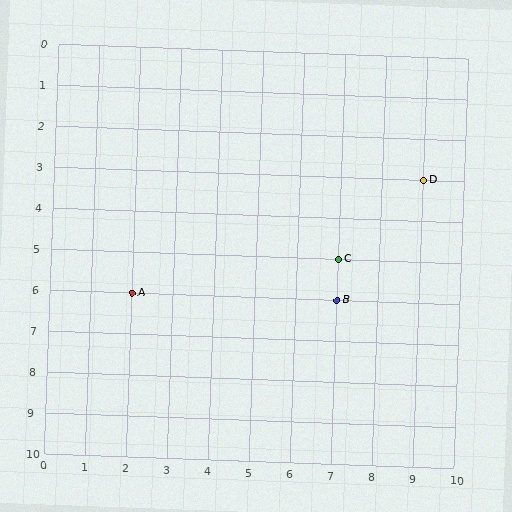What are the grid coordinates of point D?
Point D is at grid coordinates (9, 3).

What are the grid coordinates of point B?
Point B is at grid coordinates (7, 6).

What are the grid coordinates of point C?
Point C is at grid coordinates (7, 5).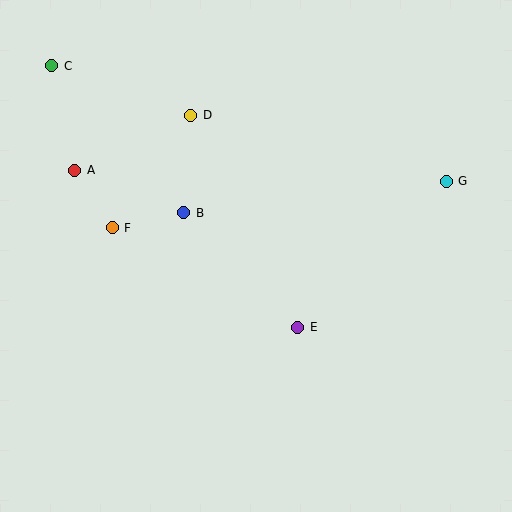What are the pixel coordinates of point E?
Point E is at (298, 327).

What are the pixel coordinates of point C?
Point C is at (52, 66).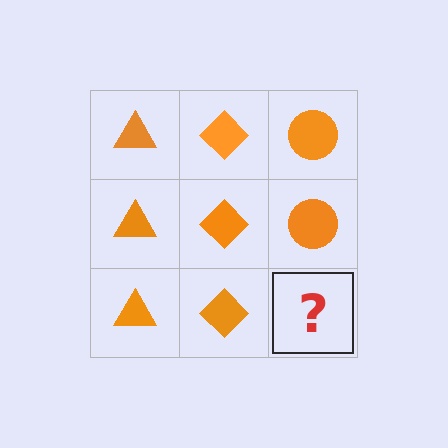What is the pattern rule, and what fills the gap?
The rule is that each column has a consistent shape. The gap should be filled with an orange circle.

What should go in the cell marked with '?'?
The missing cell should contain an orange circle.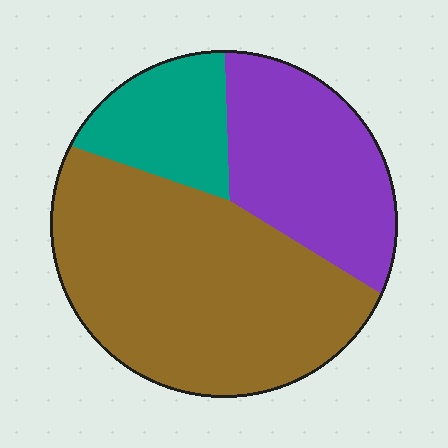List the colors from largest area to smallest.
From largest to smallest: brown, purple, teal.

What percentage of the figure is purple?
Purple covers 29% of the figure.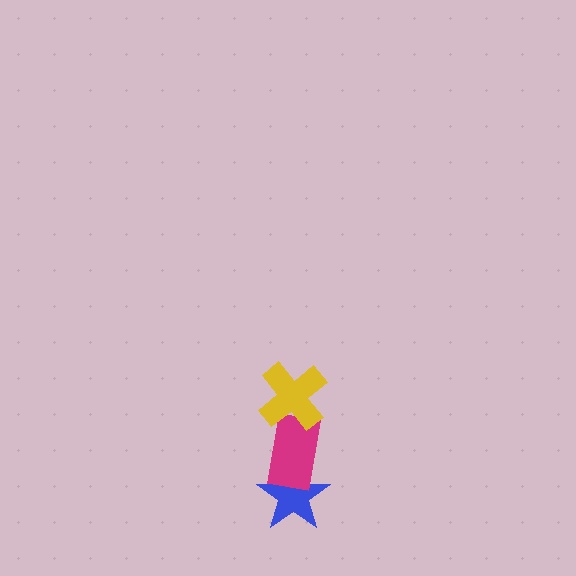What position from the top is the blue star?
The blue star is 3rd from the top.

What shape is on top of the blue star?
The magenta rectangle is on top of the blue star.